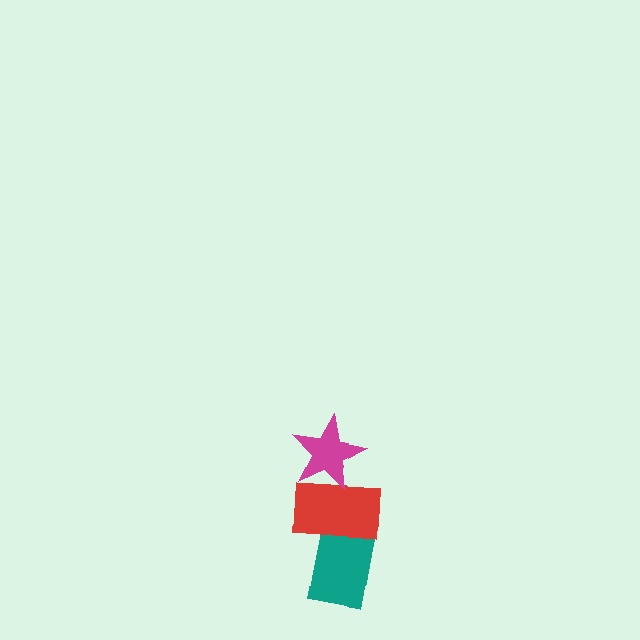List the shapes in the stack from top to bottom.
From top to bottom: the magenta star, the red rectangle, the teal rectangle.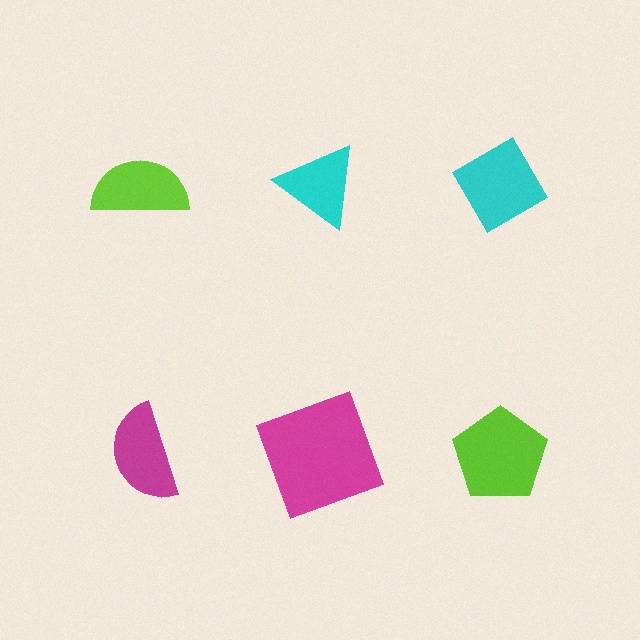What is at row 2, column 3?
A lime pentagon.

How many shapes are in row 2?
3 shapes.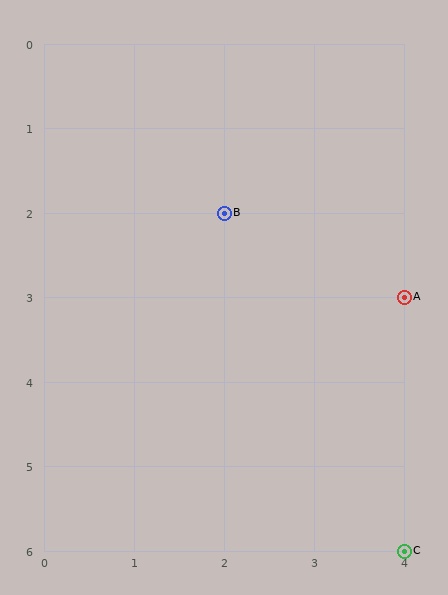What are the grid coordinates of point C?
Point C is at grid coordinates (4, 6).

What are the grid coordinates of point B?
Point B is at grid coordinates (2, 2).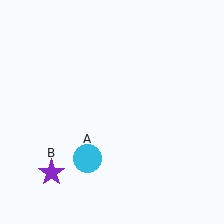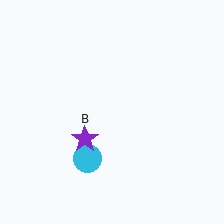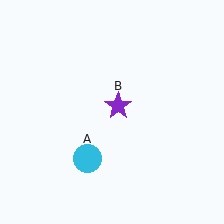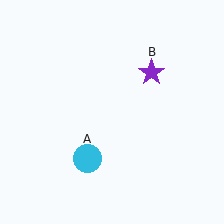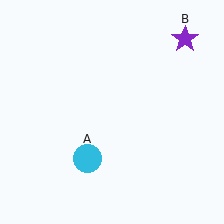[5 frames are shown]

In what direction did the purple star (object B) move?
The purple star (object B) moved up and to the right.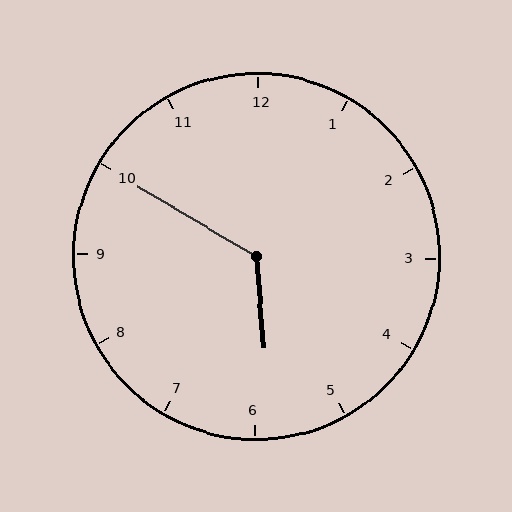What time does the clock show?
5:50.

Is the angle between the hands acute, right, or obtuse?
It is obtuse.